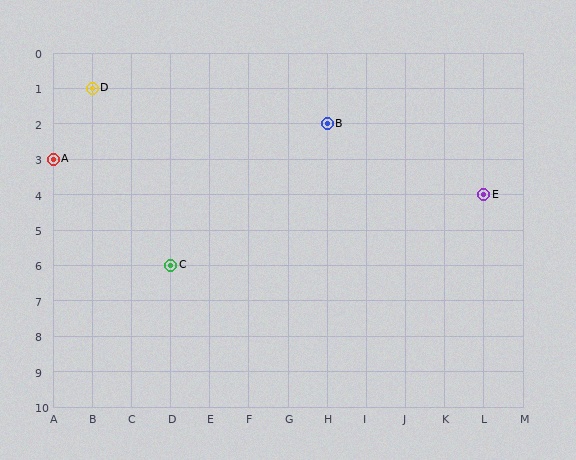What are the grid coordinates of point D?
Point D is at grid coordinates (B, 1).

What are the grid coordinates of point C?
Point C is at grid coordinates (D, 6).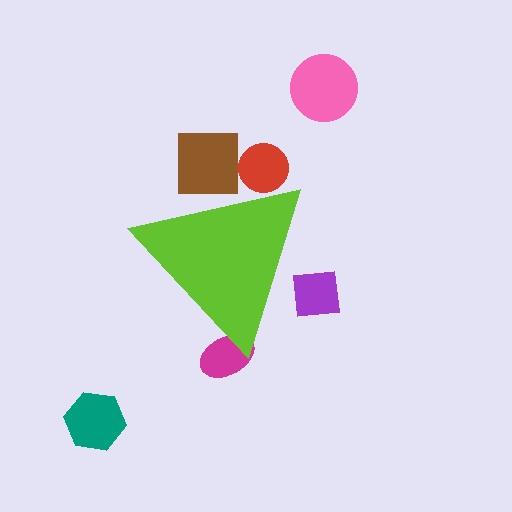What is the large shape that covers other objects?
A lime triangle.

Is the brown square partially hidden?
Yes, the brown square is partially hidden behind the lime triangle.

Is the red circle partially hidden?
Yes, the red circle is partially hidden behind the lime triangle.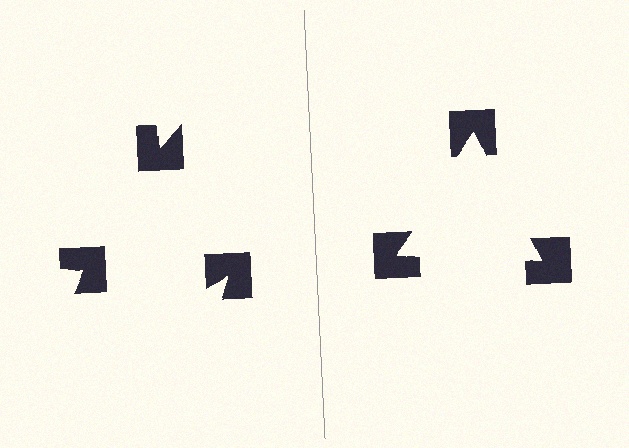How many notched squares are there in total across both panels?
6 — 3 on each side.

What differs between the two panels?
The notched squares are positioned identically on both sides; only the wedge orientations differ. On the right they align to a triangle; on the left they are misaligned.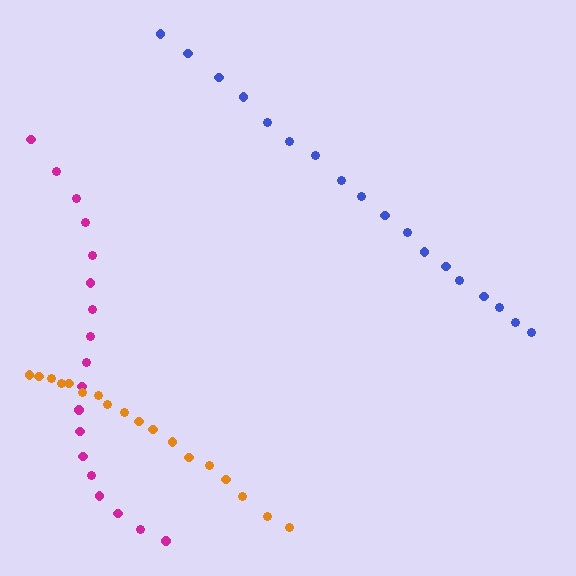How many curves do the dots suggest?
There are 3 distinct paths.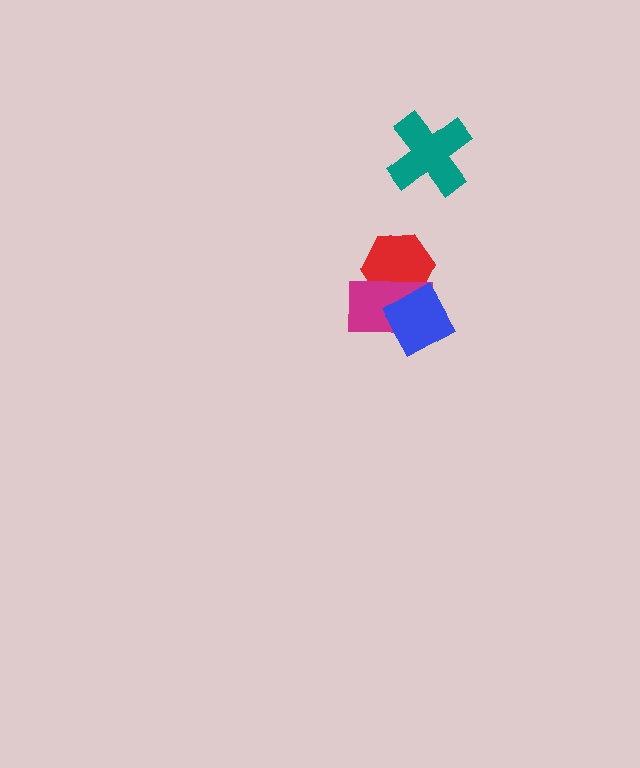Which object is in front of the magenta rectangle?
The blue square is in front of the magenta rectangle.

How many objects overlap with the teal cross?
0 objects overlap with the teal cross.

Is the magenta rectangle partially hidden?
Yes, it is partially covered by another shape.